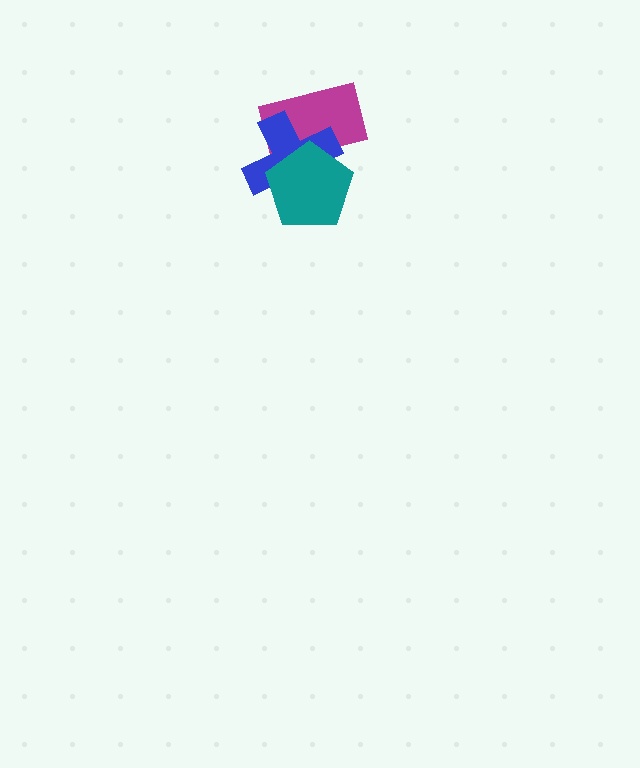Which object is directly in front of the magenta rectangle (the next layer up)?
The blue cross is directly in front of the magenta rectangle.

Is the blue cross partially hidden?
Yes, it is partially covered by another shape.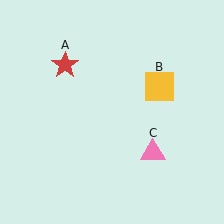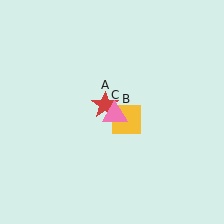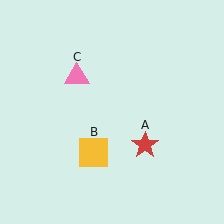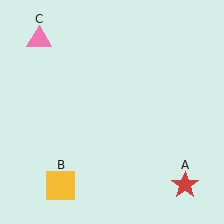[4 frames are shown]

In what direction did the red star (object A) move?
The red star (object A) moved down and to the right.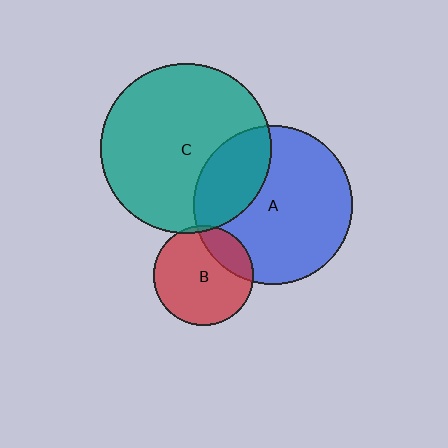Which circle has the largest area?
Circle C (teal).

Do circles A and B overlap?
Yes.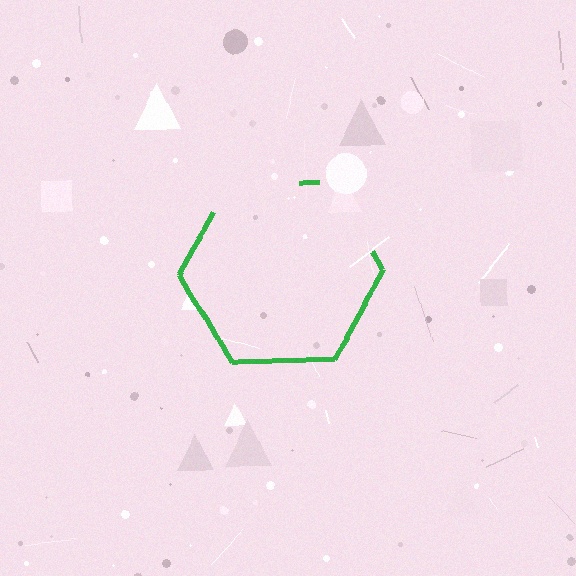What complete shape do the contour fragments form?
The contour fragments form a hexagon.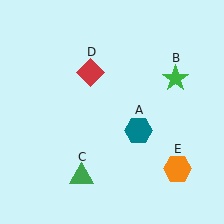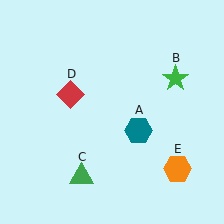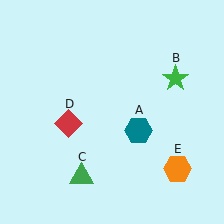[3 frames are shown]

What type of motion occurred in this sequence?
The red diamond (object D) rotated counterclockwise around the center of the scene.